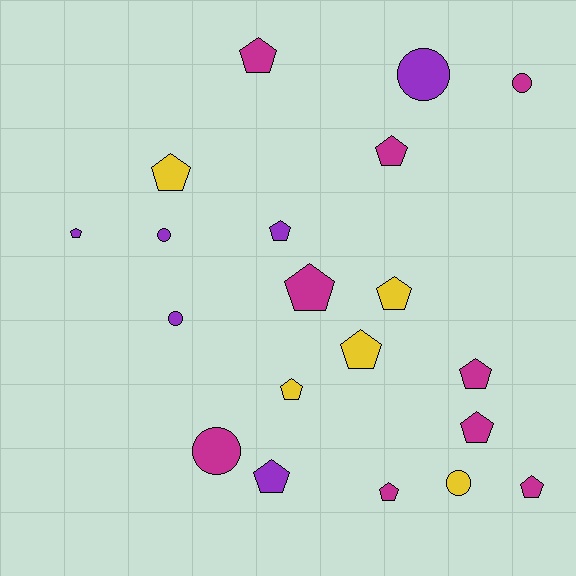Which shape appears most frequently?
Pentagon, with 14 objects.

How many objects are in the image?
There are 20 objects.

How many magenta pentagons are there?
There are 7 magenta pentagons.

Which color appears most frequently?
Magenta, with 9 objects.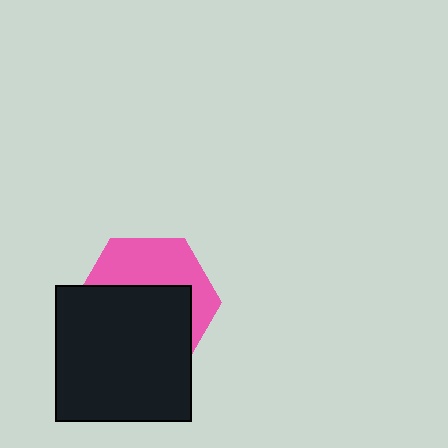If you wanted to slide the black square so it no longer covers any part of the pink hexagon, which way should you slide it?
Slide it down — that is the most direct way to separate the two shapes.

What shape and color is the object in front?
The object in front is a black square.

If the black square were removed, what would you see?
You would see the complete pink hexagon.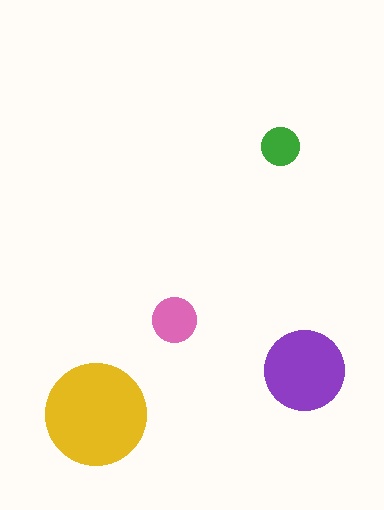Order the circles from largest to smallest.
the yellow one, the purple one, the pink one, the green one.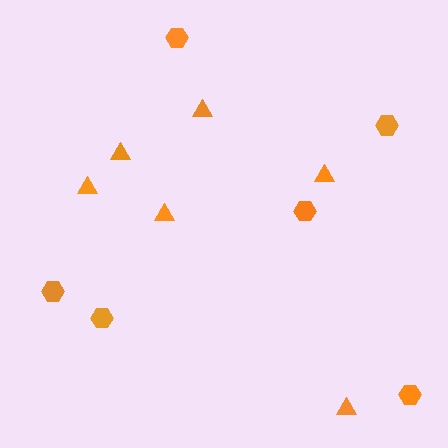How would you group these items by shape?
There are 2 groups: one group of triangles (6) and one group of hexagons (6).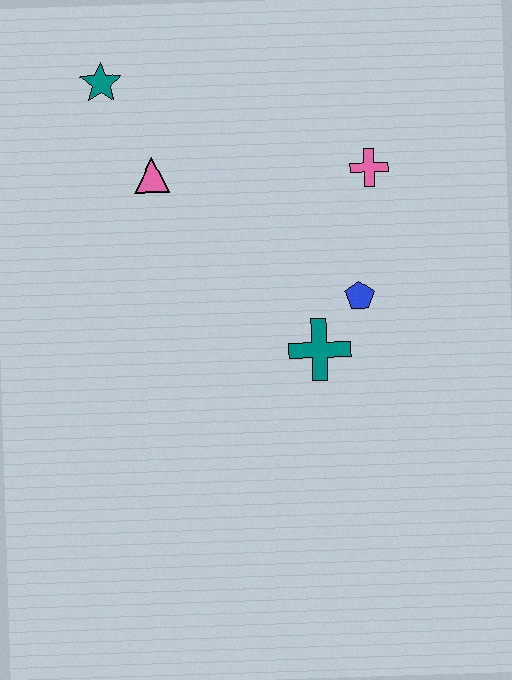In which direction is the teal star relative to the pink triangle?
The teal star is above the pink triangle.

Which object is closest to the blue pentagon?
The teal cross is closest to the blue pentagon.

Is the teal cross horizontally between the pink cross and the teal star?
Yes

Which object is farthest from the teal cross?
The teal star is farthest from the teal cross.